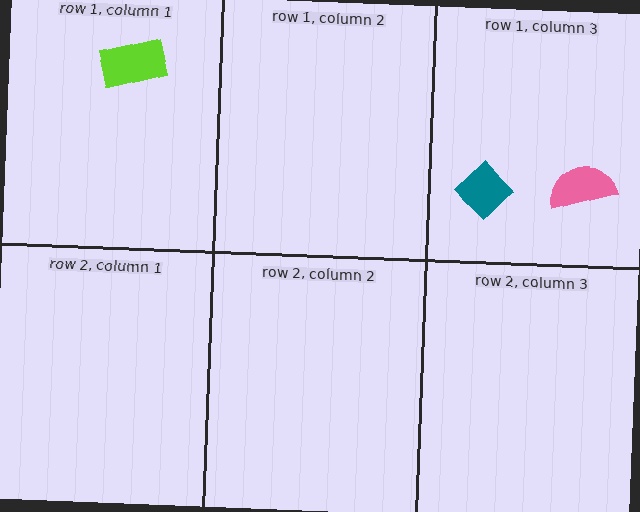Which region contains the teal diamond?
The row 1, column 3 region.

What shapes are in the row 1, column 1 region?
The lime rectangle.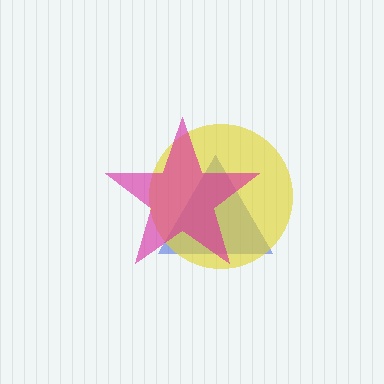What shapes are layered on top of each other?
The layered shapes are: a blue triangle, a yellow circle, a magenta star.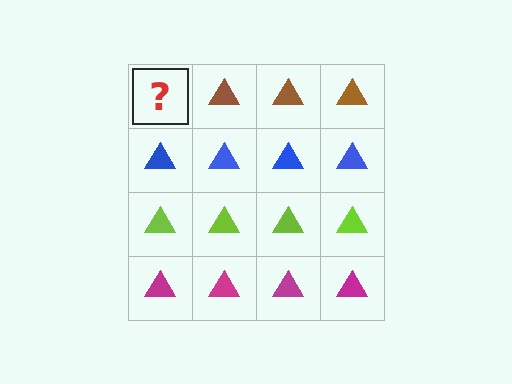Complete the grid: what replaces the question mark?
The question mark should be replaced with a brown triangle.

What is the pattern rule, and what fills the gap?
The rule is that each row has a consistent color. The gap should be filled with a brown triangle.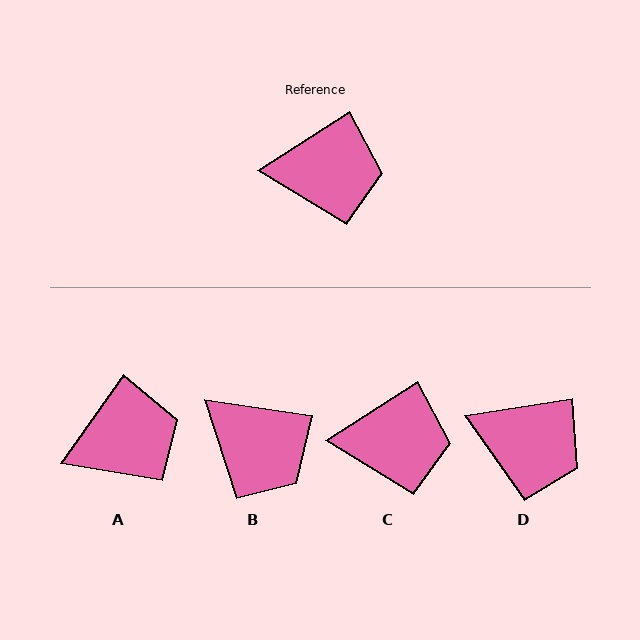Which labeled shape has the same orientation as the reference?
C.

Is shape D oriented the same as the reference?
No, it is off by about 24 degrees.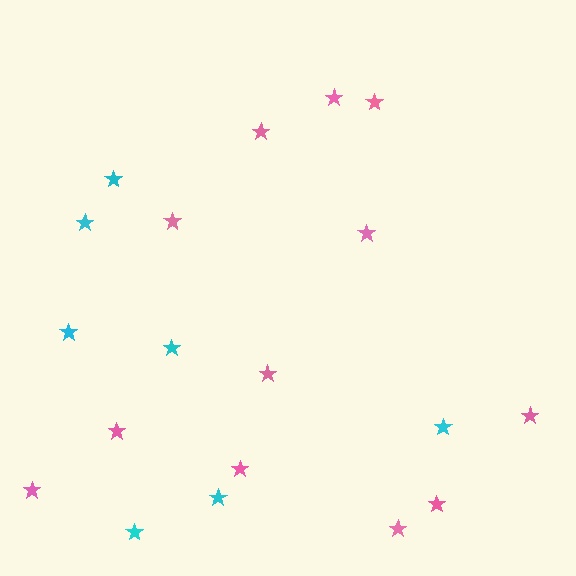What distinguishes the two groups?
There are 2 groups: one group of pink stars (12) and one group of cyan stars (7).